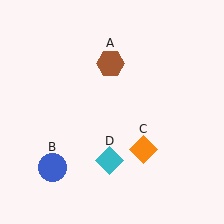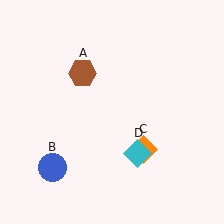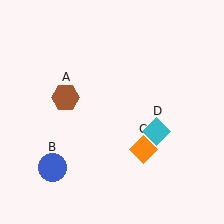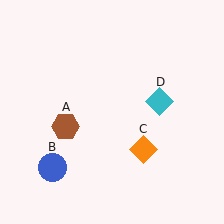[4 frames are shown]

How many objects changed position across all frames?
2 objects changed position: brown hexagon (object A), cyan diamond (object D).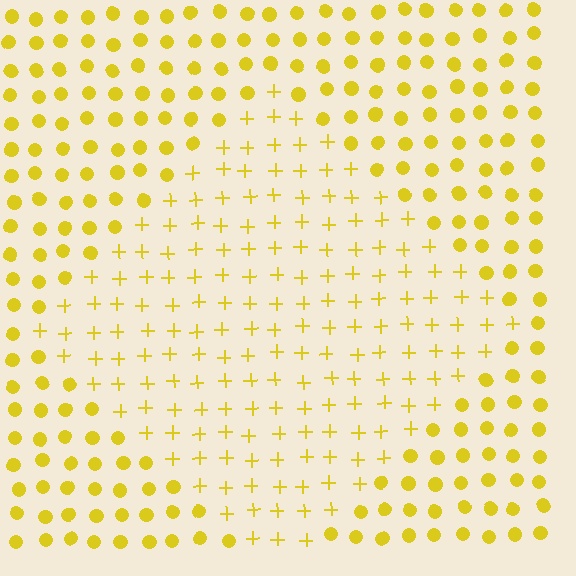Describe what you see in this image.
The image is filled with small yellow elements arranged in a uniform grid. A diamond-shaped region contains plus signs, while the surrounding area contains circles. The boundary is defined purely by the change in element shape.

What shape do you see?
I see a diamond.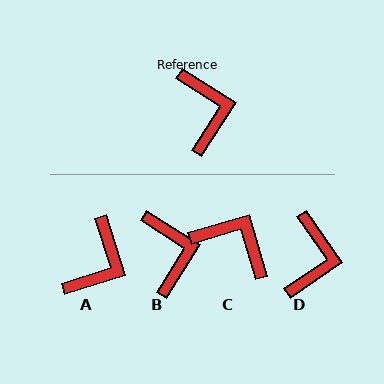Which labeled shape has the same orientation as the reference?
B.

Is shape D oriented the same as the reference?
No, it is off by about 23 degrees.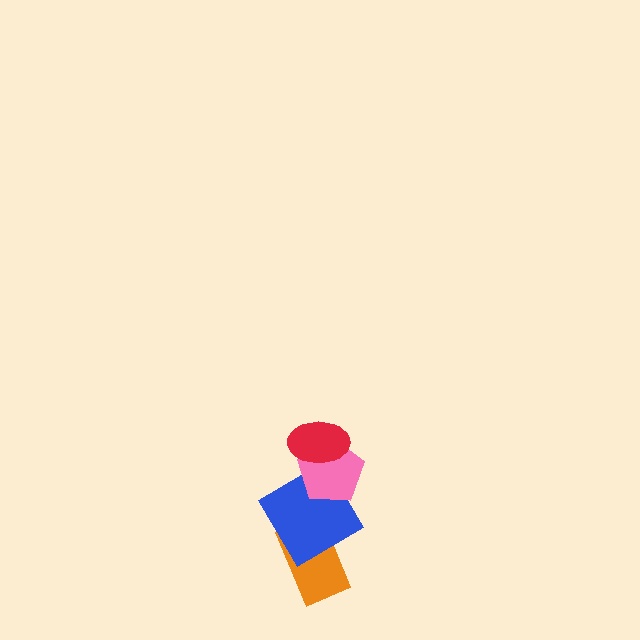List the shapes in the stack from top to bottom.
From top to bottom: the red ellipse, the pink pentagon, the blue diamond, the orange rectangle.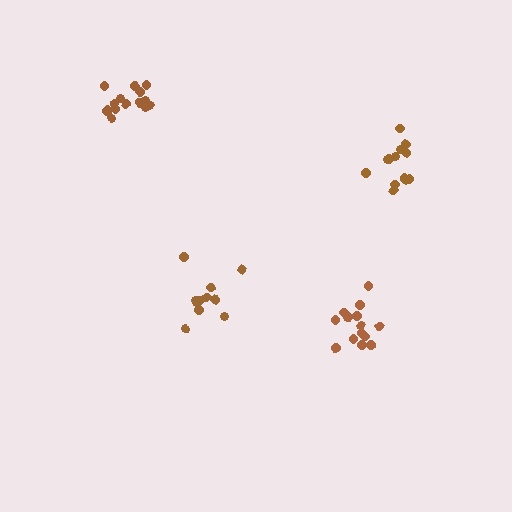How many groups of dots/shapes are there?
There are 4 groups.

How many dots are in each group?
Group 1: 13 dots, Group 2: 11 dots, Group 3: 15 dots, Group 4: 15 dots (54 total).